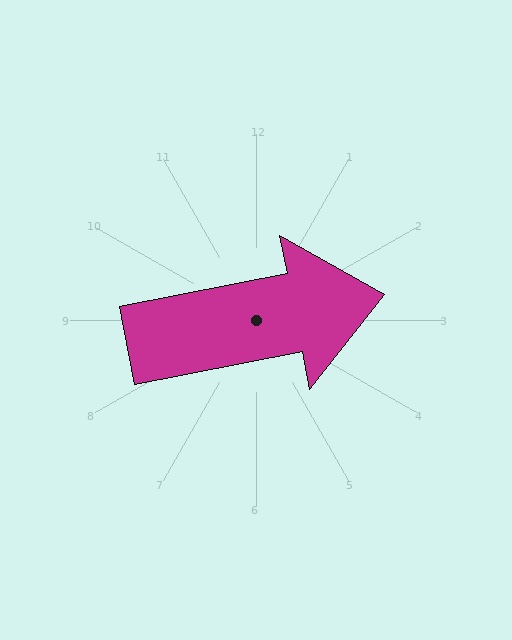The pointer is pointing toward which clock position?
Roughly 3 o'clock.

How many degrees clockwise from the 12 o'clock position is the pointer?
Approximately 79 degrees.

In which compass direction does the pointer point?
East.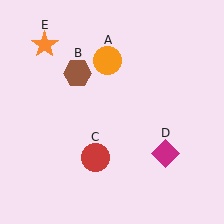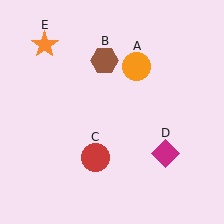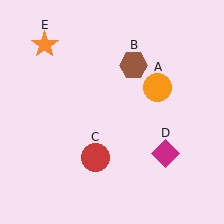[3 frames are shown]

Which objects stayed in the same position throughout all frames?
Red circle (object C) and magenta diamond (object D) and orange star (object E) remained stationary.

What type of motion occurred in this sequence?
The orange circle (object A), brown hexagon (object B) rotated clockwise around the center of the scene.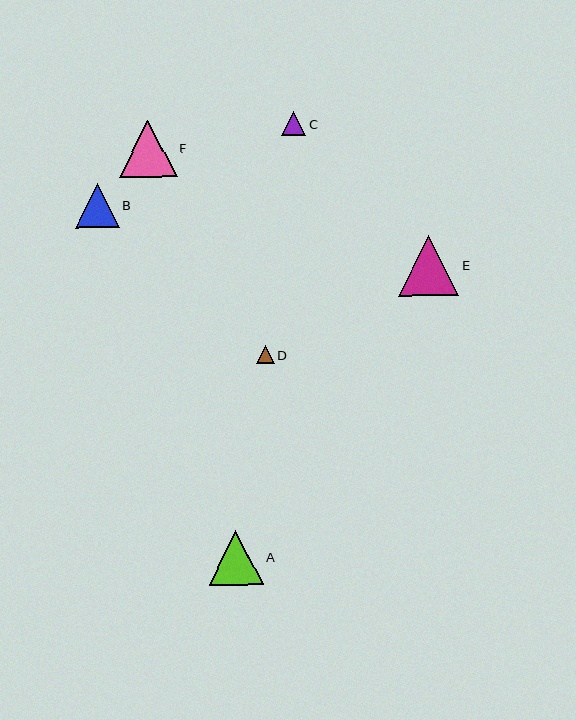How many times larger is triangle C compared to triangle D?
Triangle C is approximately 1.3 times the size of triangle D.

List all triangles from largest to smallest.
From largest to smallest: E, F, A, B, C, D.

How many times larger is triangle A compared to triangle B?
Triangle A is approximately 1.2 times the size of triangle B.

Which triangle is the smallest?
Triangle D is the smallest with a size of approximately 18 pixels.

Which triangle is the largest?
Triangle E is the largest with a size of approximately 60 pixels.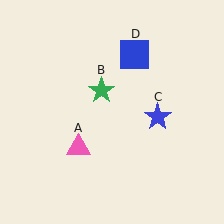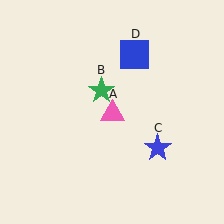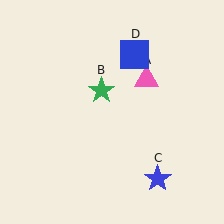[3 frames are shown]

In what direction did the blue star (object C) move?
The blue star (object C) moved down.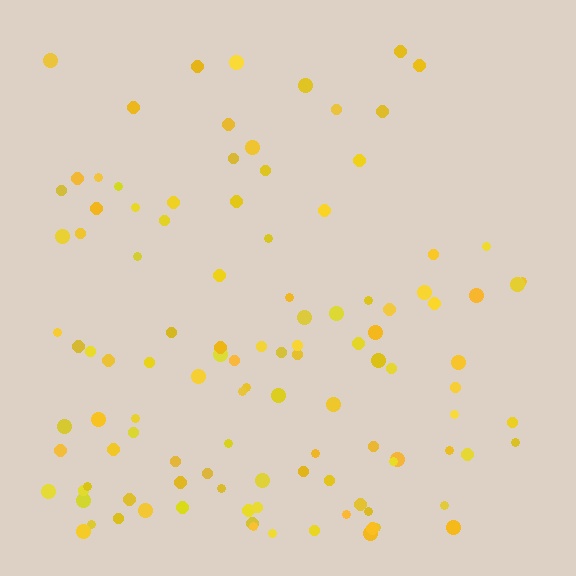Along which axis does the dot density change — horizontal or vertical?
Vertical.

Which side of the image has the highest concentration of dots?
The bottom.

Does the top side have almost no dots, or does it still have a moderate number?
Still a moderate number, just noticeably fewer than the bottom.